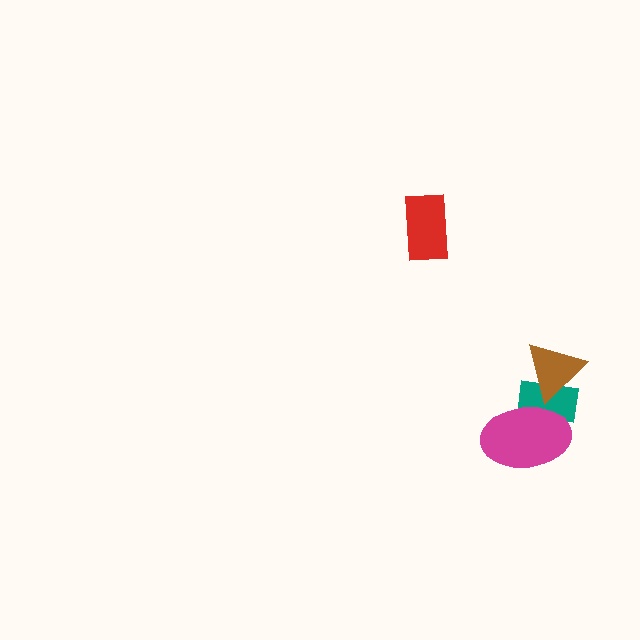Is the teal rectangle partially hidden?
Yes, it is partially covered by another shape.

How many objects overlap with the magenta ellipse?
2 objects overlap with the magenta ellipse.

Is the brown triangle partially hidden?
No, no other shape covers it.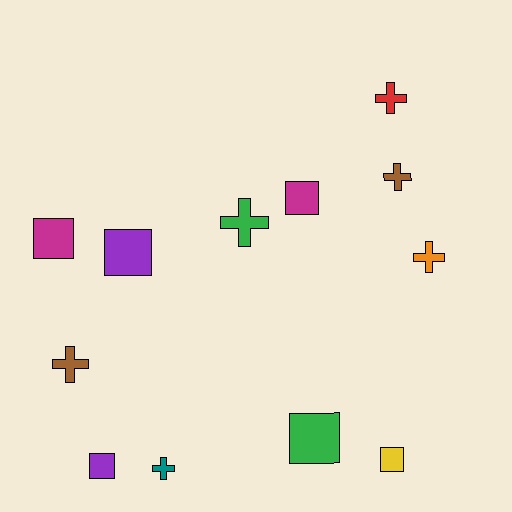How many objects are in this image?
There are 12 objects.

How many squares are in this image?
There are 6 squares.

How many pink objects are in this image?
There are no pink objects.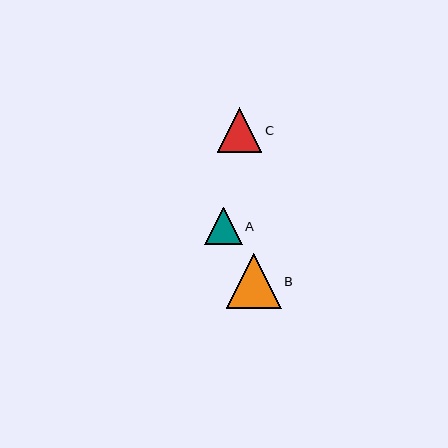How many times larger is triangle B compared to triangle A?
Triangle B is approximately 1.5 times the size of triangle A.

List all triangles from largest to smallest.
From largest to smallest: B, C, A.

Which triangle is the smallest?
Triangle A is the smallest with a size of approximately 37 pixels.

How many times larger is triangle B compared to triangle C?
Triangle B is approximately 1.2 times the size of triangle C.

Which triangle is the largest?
Triangle B is the largest with a size of approximately 55 pixels.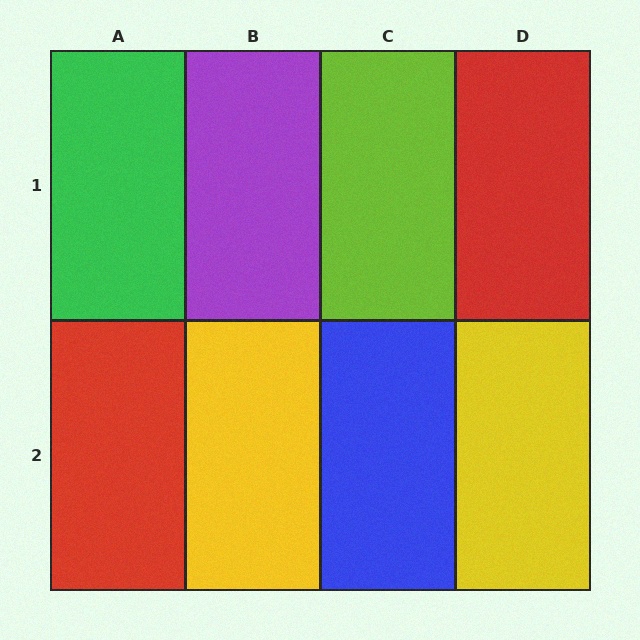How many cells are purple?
1 cell is purple.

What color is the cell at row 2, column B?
Yellow.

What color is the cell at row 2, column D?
Yellow.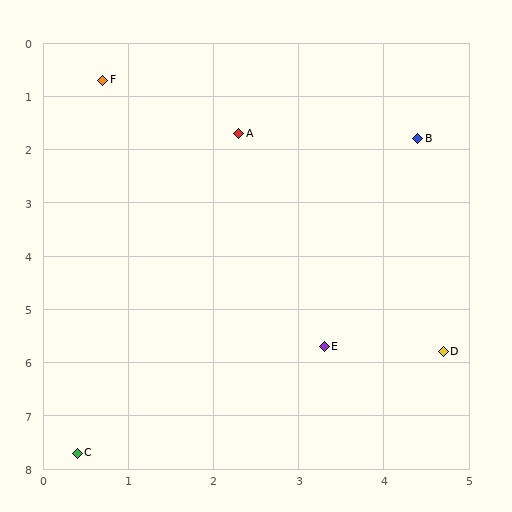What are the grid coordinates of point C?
Point C is at approximately (0.4, 7.7).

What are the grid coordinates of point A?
Point A is at approximately (2.3, 1.7).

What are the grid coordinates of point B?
Point B is at approximately (4.4, 1.8).